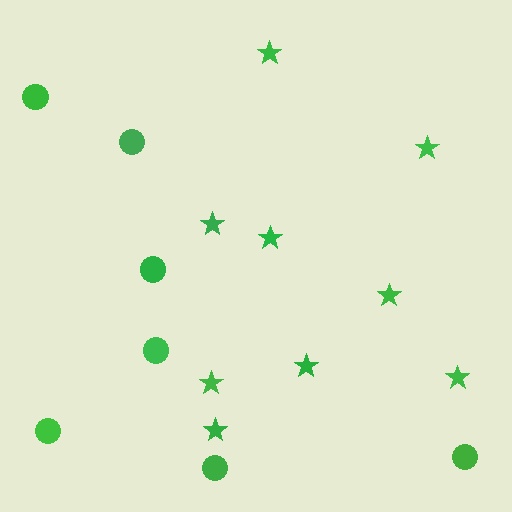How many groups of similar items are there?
There are 2 groups: one group of stars (9) and one group of circles (7).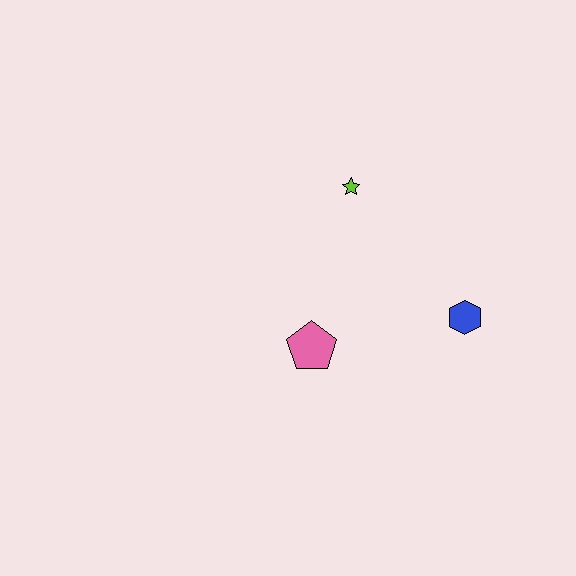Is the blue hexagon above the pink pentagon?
Yes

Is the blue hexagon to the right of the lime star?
Yes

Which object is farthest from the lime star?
The blue hexagon is farthest from the lime star.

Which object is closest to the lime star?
The pink pentagon is closest to the lime star.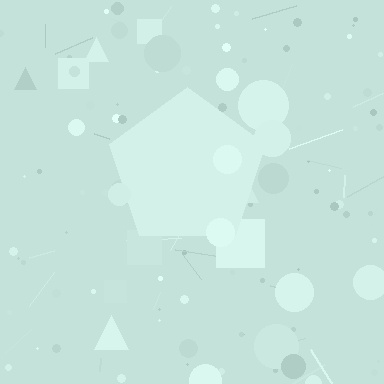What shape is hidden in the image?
A pentagon is hidden in the image.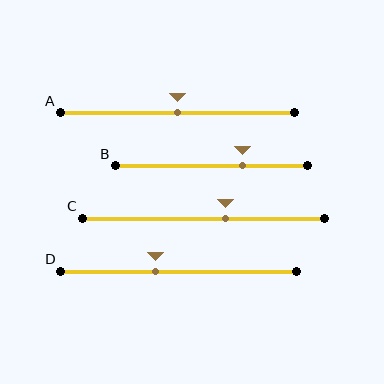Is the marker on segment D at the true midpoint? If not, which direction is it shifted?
No, the marker on segment D is shifted to the left by about 10% of the segment length.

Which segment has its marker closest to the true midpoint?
Segment A has its marker closest to the true midpoint.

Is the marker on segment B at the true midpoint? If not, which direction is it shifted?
No, the marker on segment B is shifted to the right by about 16% of the segment length.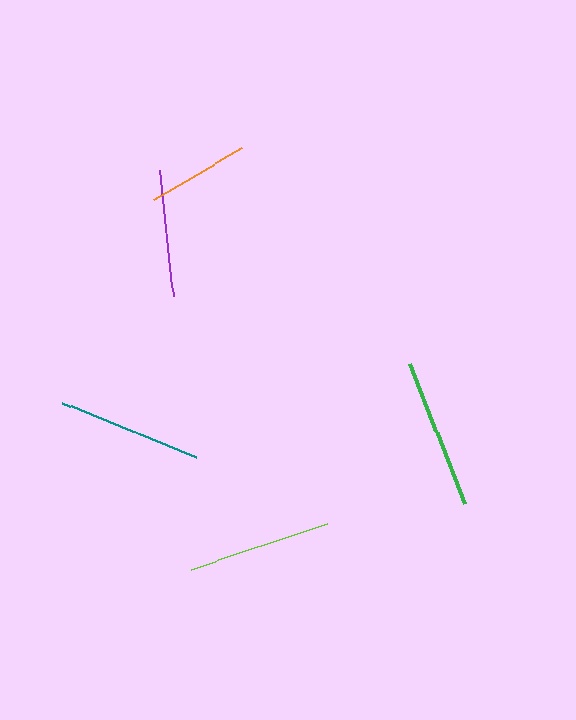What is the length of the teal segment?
The teal segment is approximately 144 pixels long.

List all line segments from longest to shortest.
From longest to shortest: green, teal, lime, purple, orange.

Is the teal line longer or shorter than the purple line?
The teal line is longer than the purple line.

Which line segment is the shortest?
The orange line is the shortest at approximately 101 pixels.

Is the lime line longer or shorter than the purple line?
The lime line is longer than the purple line.